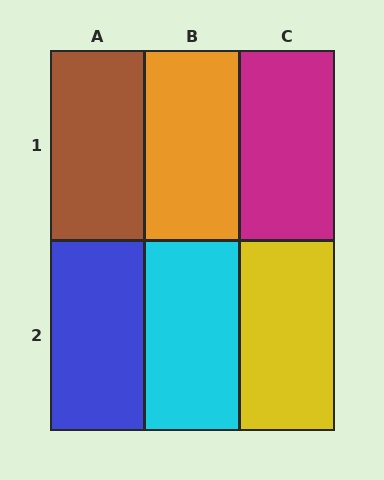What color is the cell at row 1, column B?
Orange.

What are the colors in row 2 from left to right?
Blue, cyan, yellow.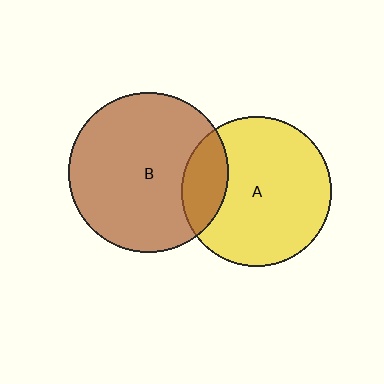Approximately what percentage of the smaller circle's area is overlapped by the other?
Approximately 20%.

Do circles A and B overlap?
Yes.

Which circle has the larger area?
Circle B (brown).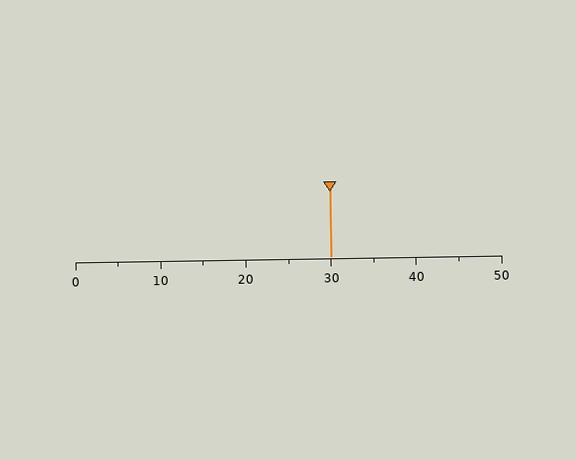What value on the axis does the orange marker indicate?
The marker indicates approximately 30.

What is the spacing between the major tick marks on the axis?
The major ticks are spaced 10 apart.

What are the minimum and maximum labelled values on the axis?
The axis runs from 0 to 50.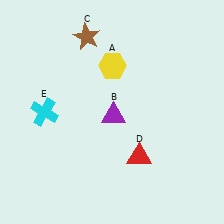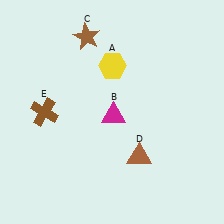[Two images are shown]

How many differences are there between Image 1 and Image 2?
There are 3 differences between the two images.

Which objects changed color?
B changed from purple to magenta. D changed from red to brown. E changed from cyan to brown.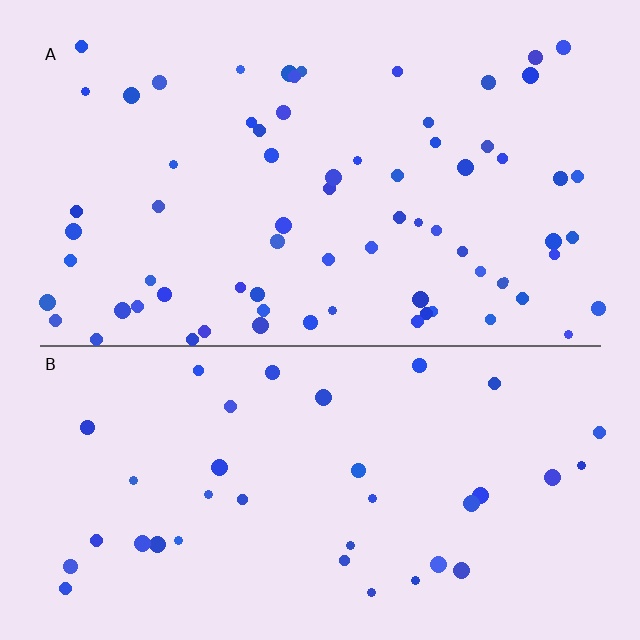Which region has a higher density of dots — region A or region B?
A (the top).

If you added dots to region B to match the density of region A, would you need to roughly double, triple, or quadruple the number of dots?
Approximately double.